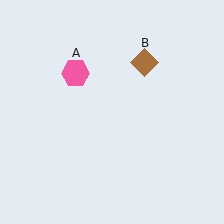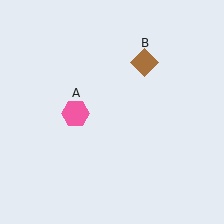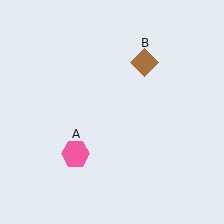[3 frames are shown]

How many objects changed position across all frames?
1 object changed position: pink hexagon (object A).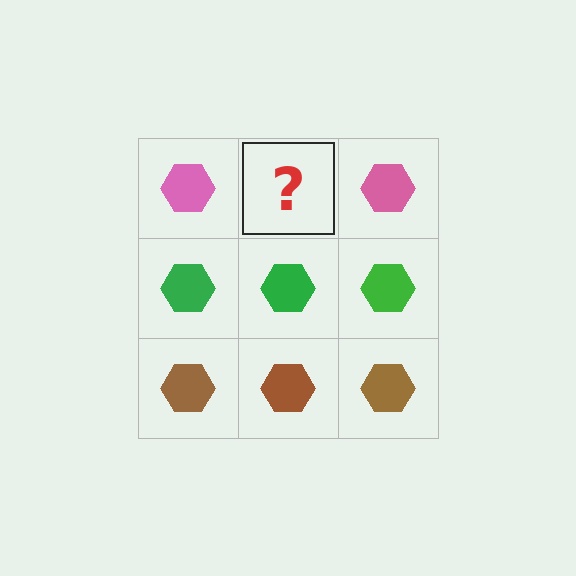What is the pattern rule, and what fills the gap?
The rule is that each row has a consistent color. The gap should be filled with a pink hexagon.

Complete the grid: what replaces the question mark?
The question mark should be replaced with a pink hexagon.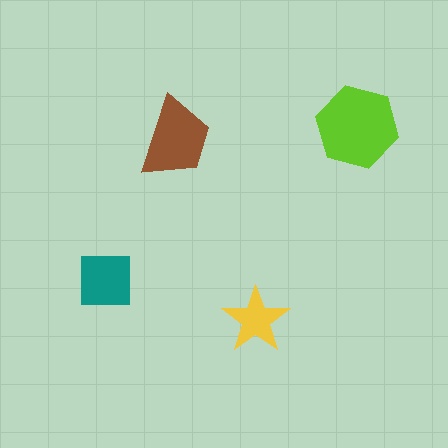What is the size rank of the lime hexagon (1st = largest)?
1st.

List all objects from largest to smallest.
The lime hexagon, the brown trapezoid, the teal square, the yellow star.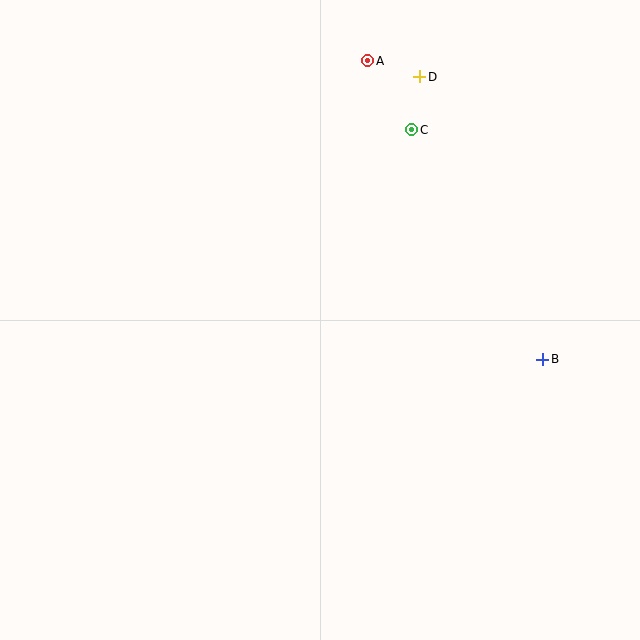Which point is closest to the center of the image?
Point C at (412, 130) is closest to the center.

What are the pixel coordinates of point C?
Point C is at (412, 130).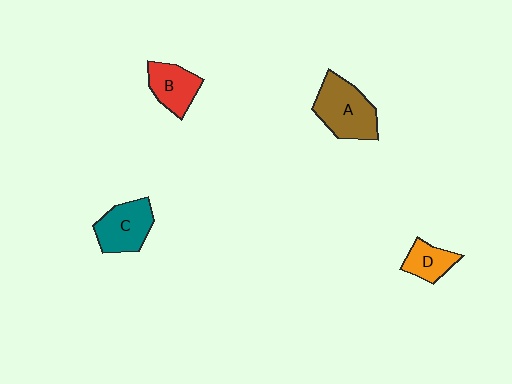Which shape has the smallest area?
Shape D (orange).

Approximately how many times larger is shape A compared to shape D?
Approximately 1.9 times.